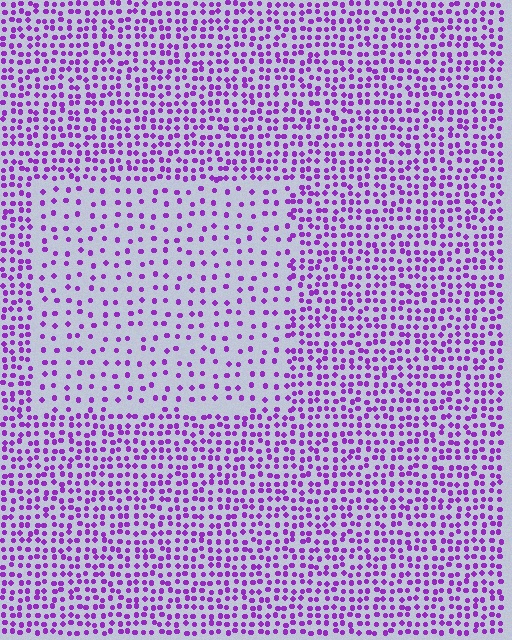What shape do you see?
I see a rectangle.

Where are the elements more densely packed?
The elements are more densely packed outside the rectangle boundary.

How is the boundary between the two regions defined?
The boundary is defined by a change in element density (approximately 2.2x ratio). All elements are the same color, size, and shape.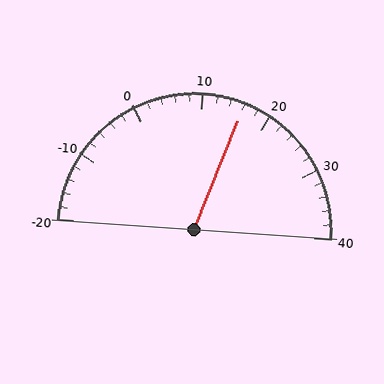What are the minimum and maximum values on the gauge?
The gauge ranges from -20 to 40.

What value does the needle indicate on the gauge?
The needle indicates approximately 16.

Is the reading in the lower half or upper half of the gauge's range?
The reading is in the upper half of the range (-20 to 40).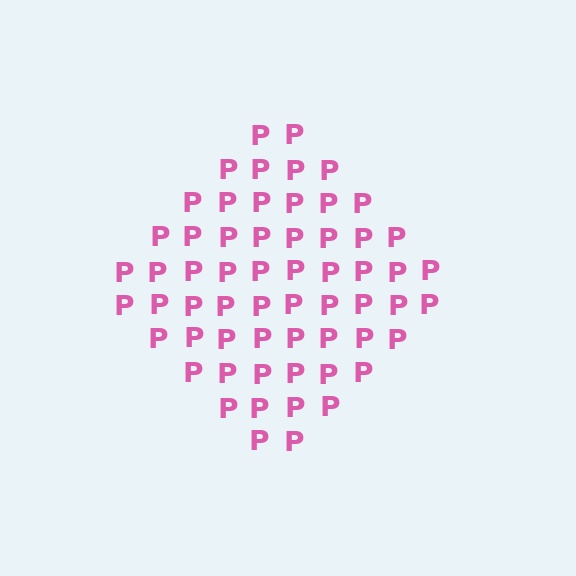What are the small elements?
The small elements are letter P's.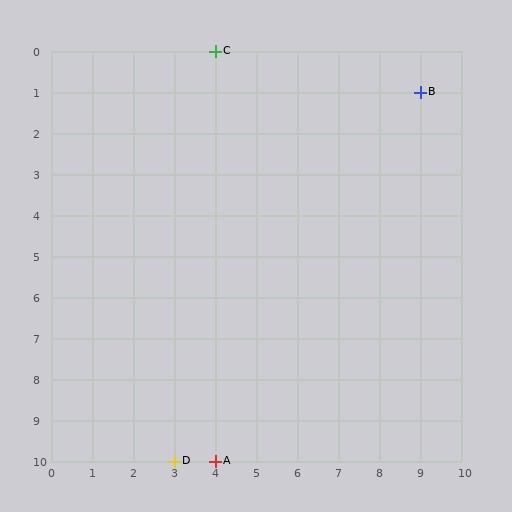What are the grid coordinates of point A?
Point A is at grid coordinates (4, 10).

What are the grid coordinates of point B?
Point B is at grid coordinates (9, 1).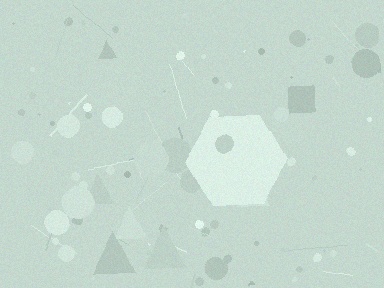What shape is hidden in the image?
A hexagon is hidden in the image.